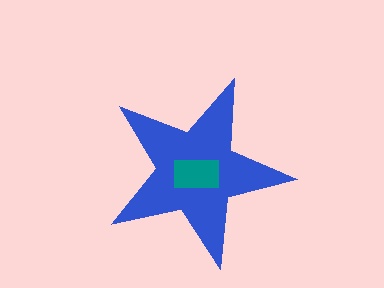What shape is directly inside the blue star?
The teal rectangle.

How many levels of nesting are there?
2.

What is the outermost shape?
The blue star.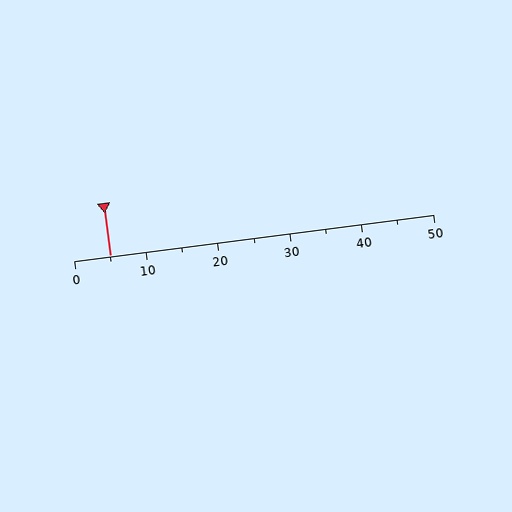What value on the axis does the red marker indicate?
The marker indicates approximately 5.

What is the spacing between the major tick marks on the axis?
The major ticks are spaced 10 apart.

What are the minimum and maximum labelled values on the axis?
The axis runs from 0 to 50.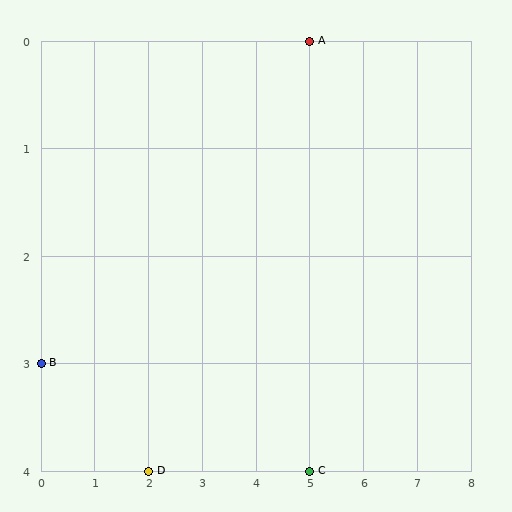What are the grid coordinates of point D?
Point D is at grid coordinates (2, 4).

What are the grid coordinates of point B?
Point B is at grid coordinates (0, 3).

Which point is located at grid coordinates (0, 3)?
Point B is at (0, 3).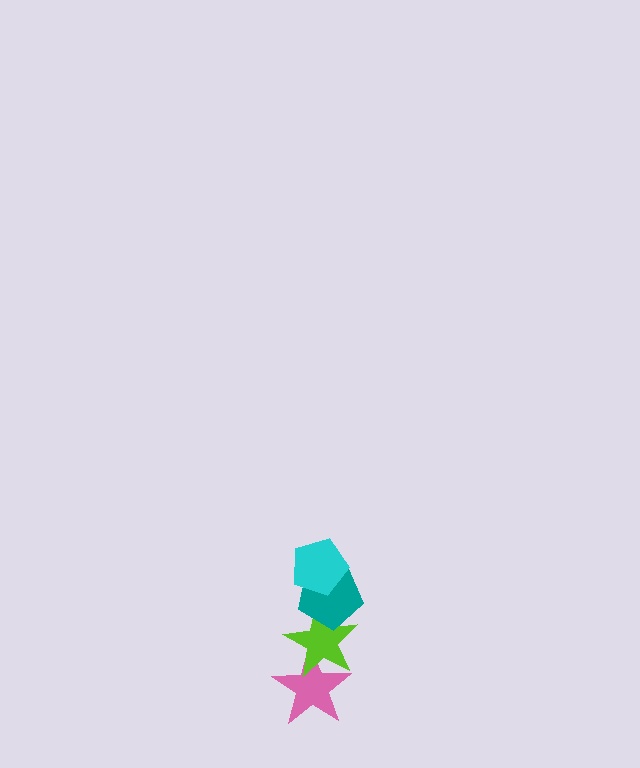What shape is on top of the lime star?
The teal pentagon is on top of the lime star.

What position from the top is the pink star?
The pink star is 4th from the top.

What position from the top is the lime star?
The lime star is 3rd from the top.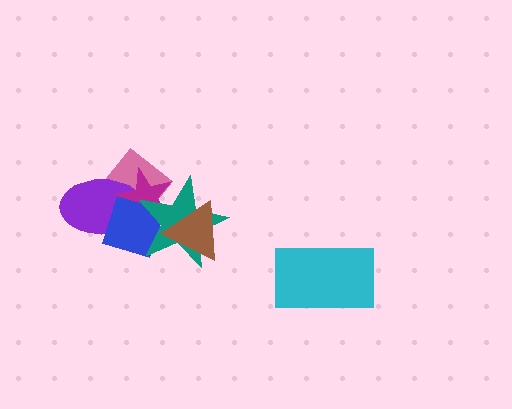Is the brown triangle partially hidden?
No, no other shape covers it.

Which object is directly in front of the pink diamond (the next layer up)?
The purple ellipse is directly in front of the pink diamond.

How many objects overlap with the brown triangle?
2 objects overlap with the brown triangle.